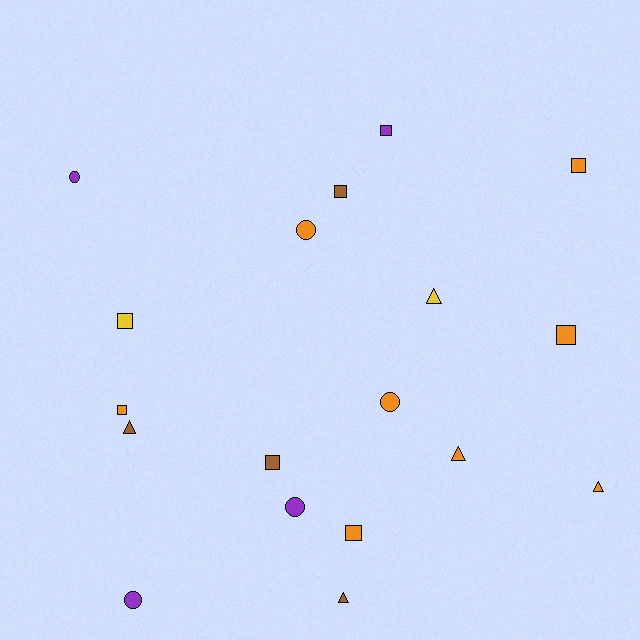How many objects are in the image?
There are 18 objects.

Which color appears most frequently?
Orange, with 8 objects.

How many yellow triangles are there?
There is 1 yellow triangle.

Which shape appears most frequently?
Square, with 8 objects.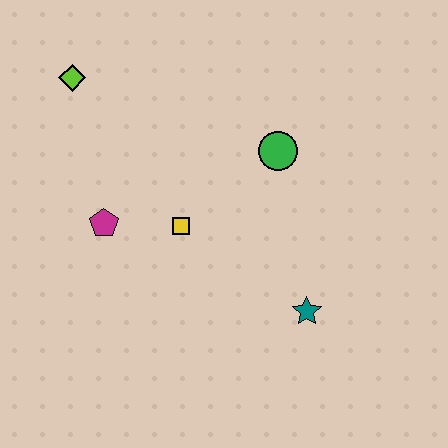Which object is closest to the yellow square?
The magenta pentagon is closest to the yellow square.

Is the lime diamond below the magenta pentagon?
No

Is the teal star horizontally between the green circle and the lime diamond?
No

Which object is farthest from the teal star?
The lime diamond is farthest from the teal star.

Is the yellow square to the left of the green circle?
Yes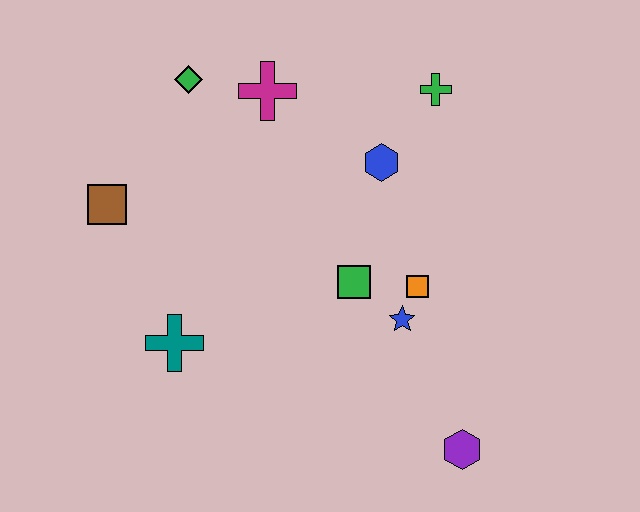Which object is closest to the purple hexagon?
The blue star is closest to the purple hexagon.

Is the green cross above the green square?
Yes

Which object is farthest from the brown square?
The purple hexagon is farthest from the brown square.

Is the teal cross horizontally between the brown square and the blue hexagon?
Yes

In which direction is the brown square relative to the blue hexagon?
The brown square is to the left of the blue hexagon.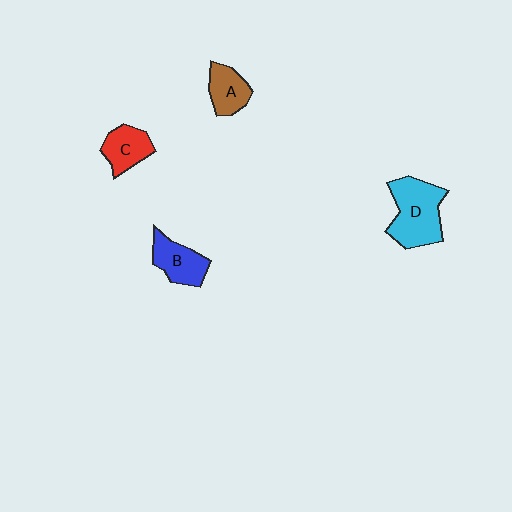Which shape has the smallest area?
Shape A (brown).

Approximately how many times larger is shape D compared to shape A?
Approximately 1.9 times.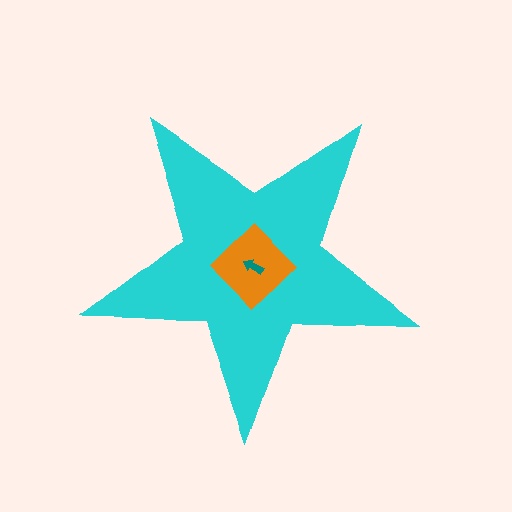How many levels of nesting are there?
3.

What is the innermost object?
The teal arrow.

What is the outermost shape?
The cyan star.